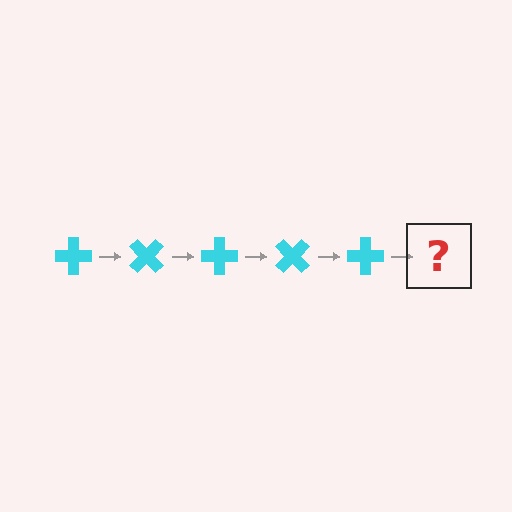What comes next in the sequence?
The next element should be a cyan cross rotated 225 degrees.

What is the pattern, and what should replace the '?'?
The pattern is that the cross rotates 45 degrees each step. The '?' should be a cyan cross rotated 225 degrees.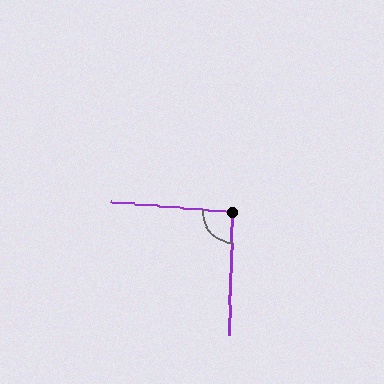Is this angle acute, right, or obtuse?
It is approximately a right angle.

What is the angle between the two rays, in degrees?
Approximately 93 degrees.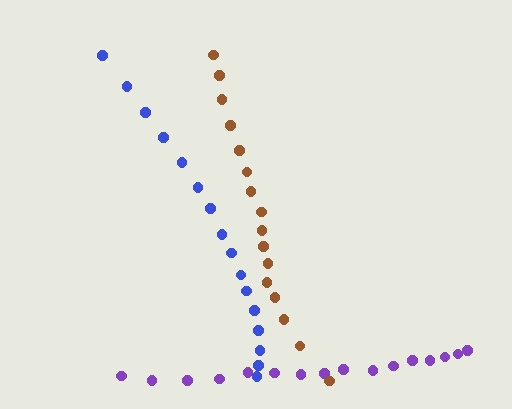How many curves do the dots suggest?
There are 3 distinct paths.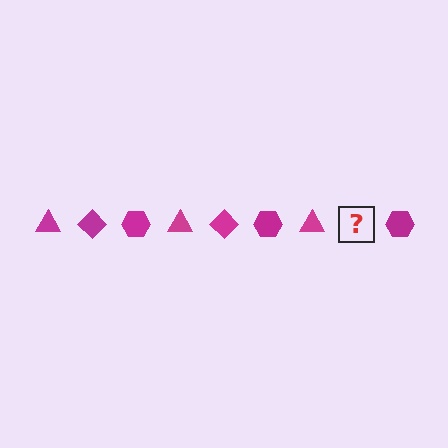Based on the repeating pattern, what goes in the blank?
The blank should be a magenta diamond.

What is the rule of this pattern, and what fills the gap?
The rule is that the pattern cycles through triangle, diamond, hexagon shapes in magenta. The gap should be filled with a magenta diamond.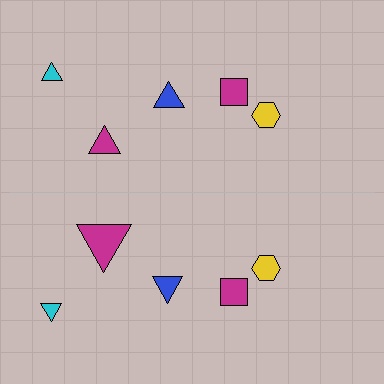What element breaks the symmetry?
The magenta triangle on the bottom side has a different size than its mirror counterpart.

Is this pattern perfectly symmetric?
No, the pattern is not perfectly symmetric. The magenta triangle on the bottom side has a different size than its mirror counterpart.